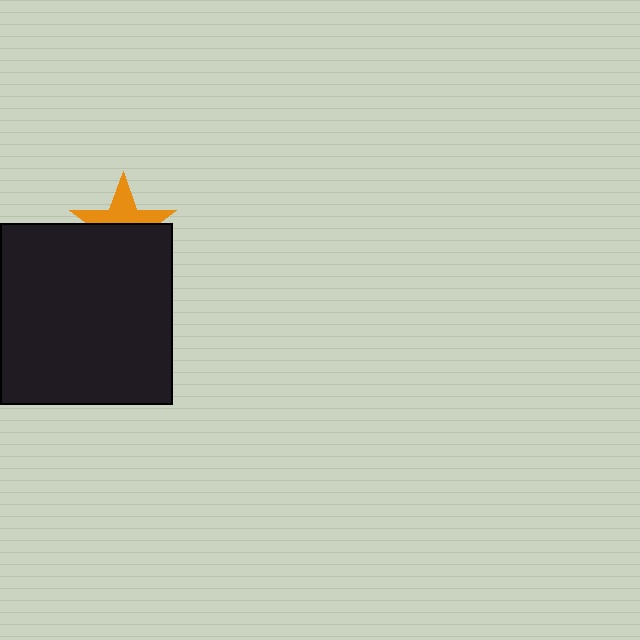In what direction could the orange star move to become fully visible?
The orange star could move up. That would shift it out from behind the black rectangle entirely.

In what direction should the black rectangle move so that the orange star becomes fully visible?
The black rectangle should move down. That is the shortest direction to clear the overlap and leave the orange star fully visible.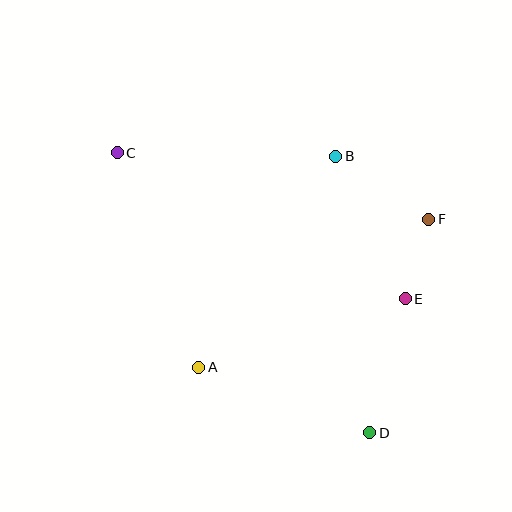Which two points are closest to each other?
Points E and F are closest to each other.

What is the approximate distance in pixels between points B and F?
The distance between B and F is approximately 112 pixels.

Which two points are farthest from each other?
Points C and D are farthest from each other.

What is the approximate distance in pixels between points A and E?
The distance between A and E is approximately 218 pixels.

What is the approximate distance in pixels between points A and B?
The distance between A and B is approximately 252 pixels.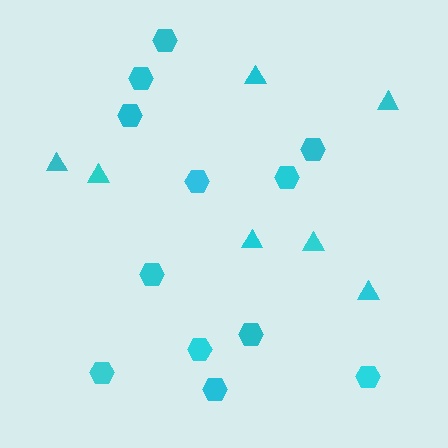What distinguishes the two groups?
There are 2 groups: one group of triangles (7) and one group of hexagons (12).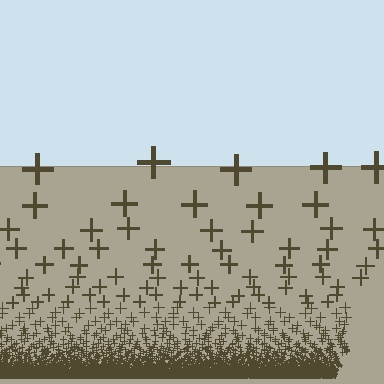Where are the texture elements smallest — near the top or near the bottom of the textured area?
Near the bottom.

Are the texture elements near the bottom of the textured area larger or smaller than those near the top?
Smaller. The gradient is inverted — elements near the bottom are smaller and denser.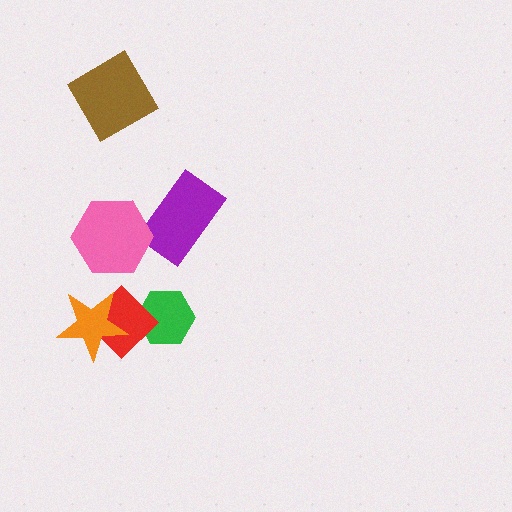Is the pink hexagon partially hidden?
No, no other shape covers it.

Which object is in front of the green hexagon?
The red diamond is in front of the green hexagon.